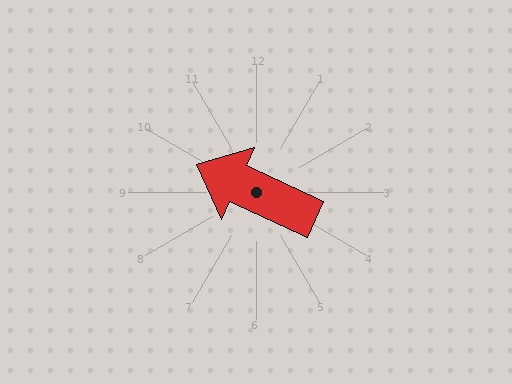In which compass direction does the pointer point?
Northwest.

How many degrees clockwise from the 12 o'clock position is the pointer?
Approximately 295 degrees.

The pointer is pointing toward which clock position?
Roughly 10 o'clock.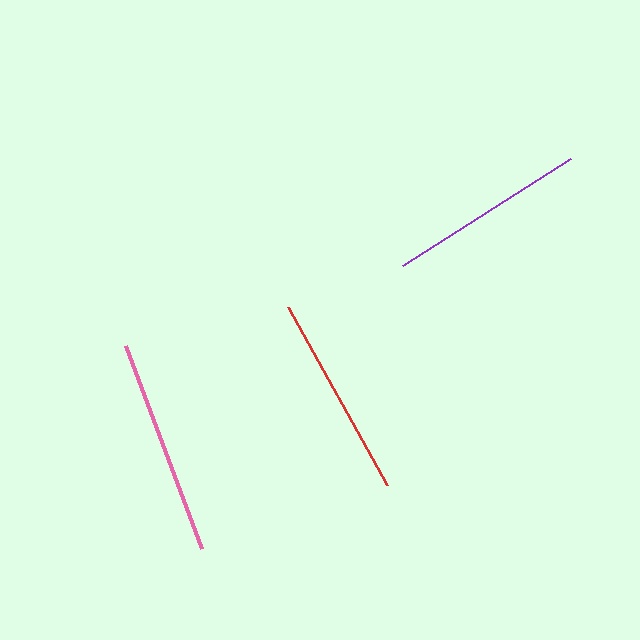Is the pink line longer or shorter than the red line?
The pink line is longer than the red line.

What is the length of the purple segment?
The purple segment is approximately 199 pixels long.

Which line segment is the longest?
The pink line is the longest at approximately 217 pixels.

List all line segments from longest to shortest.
From longest to shortest: pink, red, purple.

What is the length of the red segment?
The red segment is approximately 203 pixels long.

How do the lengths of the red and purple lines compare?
The red and purple lines are approximately the same length.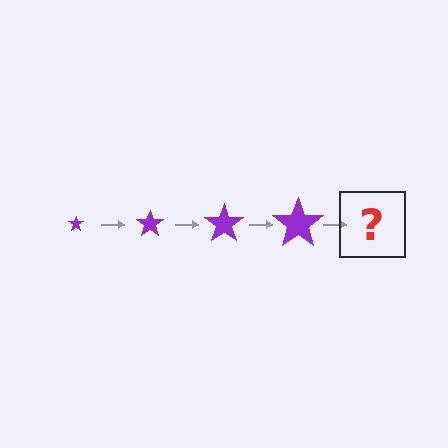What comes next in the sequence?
The next element should be a purple star, larger than the previous one.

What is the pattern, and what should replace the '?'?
The pattern is that the star gets progressively larger each step. The '?' should be a purple star, larger than the previous one.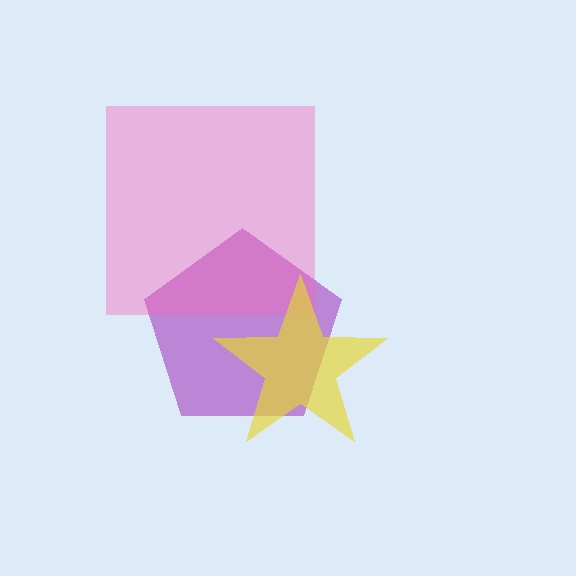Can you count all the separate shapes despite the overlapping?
Yes, there are 3 separate shapes.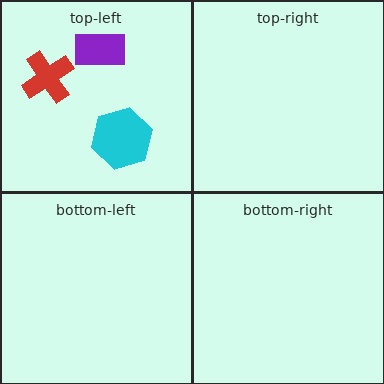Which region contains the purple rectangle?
The top-left region.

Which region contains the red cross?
The top-left region.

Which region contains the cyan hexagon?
The top-left region.